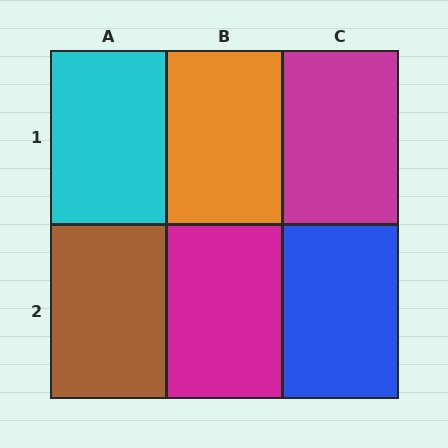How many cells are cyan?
1 cell is cyan.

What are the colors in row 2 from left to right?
Brown, magenta, blue.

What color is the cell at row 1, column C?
Magenta.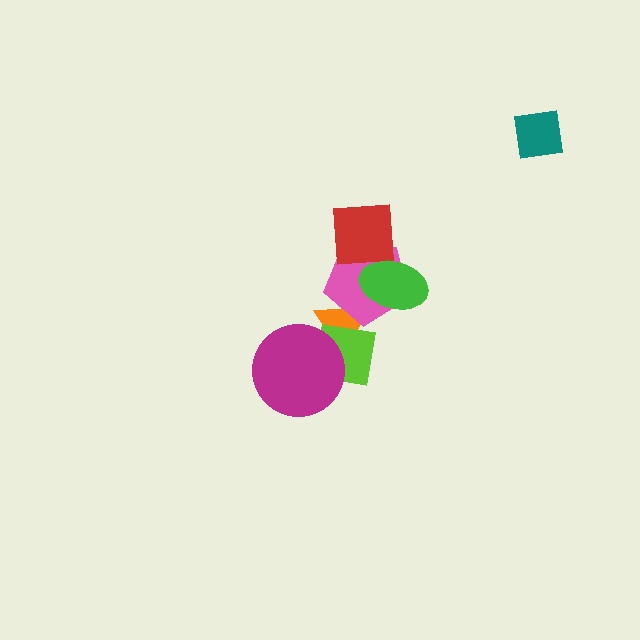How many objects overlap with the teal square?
0 objects overlap with the teal square.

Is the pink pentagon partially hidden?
Yes, it is partially covered by another shape.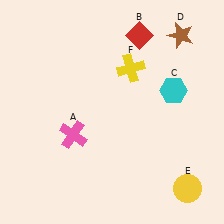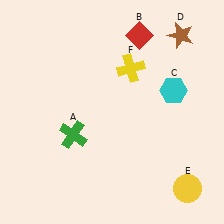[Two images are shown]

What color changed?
The cross (A) changed from pink in Image 1 to green in Image 2.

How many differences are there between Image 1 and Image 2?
There is 1 difference between the two images.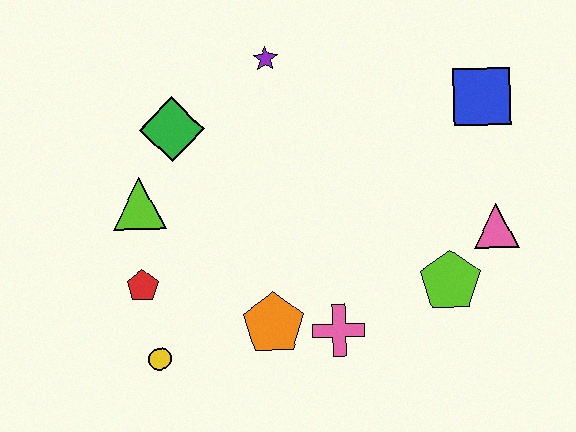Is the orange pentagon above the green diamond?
No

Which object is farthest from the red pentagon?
The blue square is farthest from the red pentagon.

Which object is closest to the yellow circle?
The red pentagon is closest to the yellow circle.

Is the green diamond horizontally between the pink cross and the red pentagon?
Yes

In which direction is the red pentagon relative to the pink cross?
The red pentagon is to the left of the pink cross.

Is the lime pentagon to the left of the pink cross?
No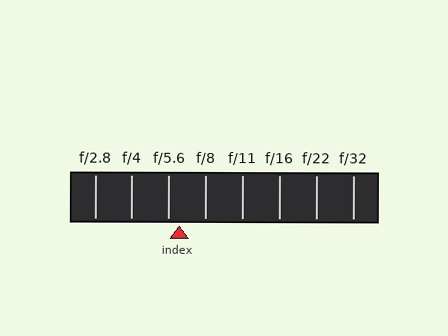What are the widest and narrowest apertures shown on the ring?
The widest aperture shown is f/2.8 and the narrowest is f/32.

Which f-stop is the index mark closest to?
The index mark is closest to f/5.6.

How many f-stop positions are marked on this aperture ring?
There are 8 f-stop positions marked.